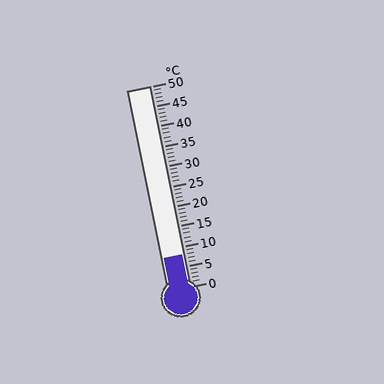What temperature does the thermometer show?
The thermometer shows approximately 8°C.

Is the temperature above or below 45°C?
The temperature is below 45°C.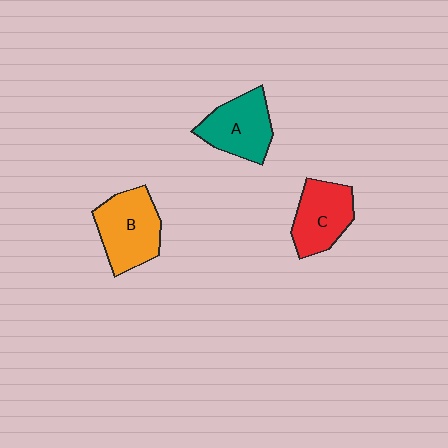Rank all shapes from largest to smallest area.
From largest to smallest: B (orange), A (teal), C (red).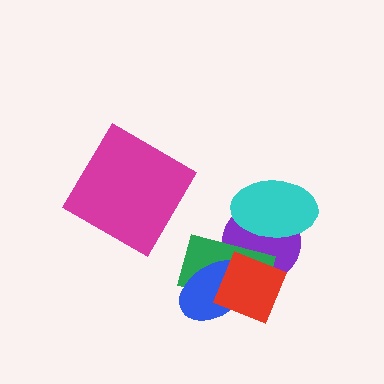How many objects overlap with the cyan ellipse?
2 objects overlap with the cyan ellipse.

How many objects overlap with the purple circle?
4 objects overlap with the purple circle.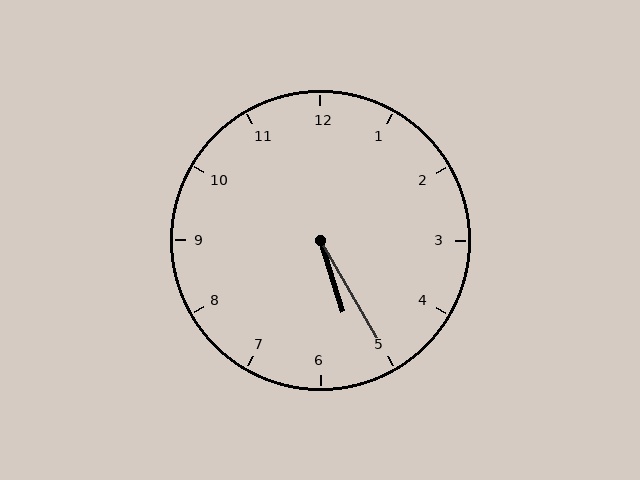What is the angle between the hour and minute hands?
Approximately 12 degrees.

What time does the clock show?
5:25.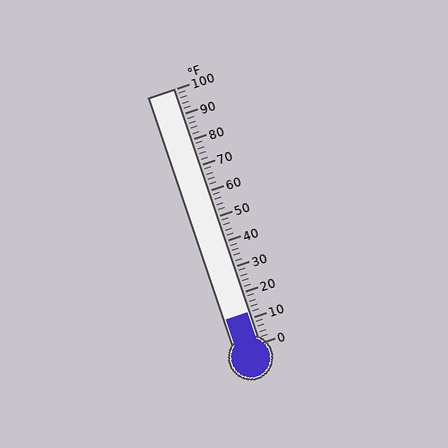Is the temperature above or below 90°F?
The temperature is below 90°F.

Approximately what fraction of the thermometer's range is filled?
The thermometer is filled to approximately 10% of its range.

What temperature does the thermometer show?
The thermometer shows approximately 12°F.